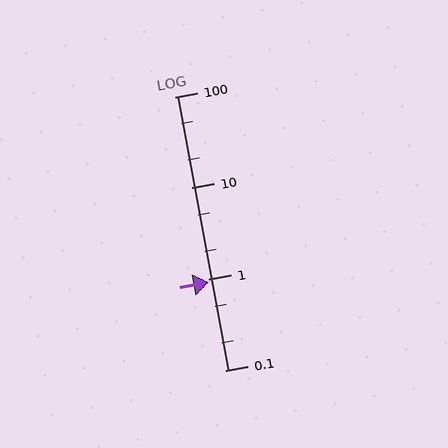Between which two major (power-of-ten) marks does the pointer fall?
The pointer is between 0.1 and 1.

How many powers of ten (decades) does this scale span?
The scale spans 3 decades, from 0.1 to 100.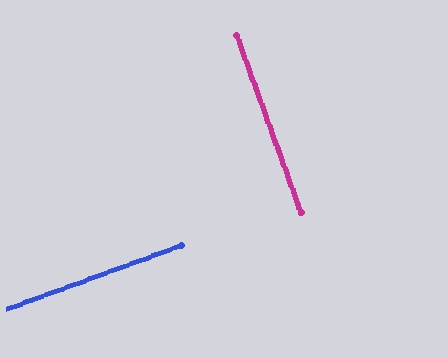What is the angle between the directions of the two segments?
Approximately 90 degrees.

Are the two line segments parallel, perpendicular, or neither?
Perpendicular — they meet at approximately 90°.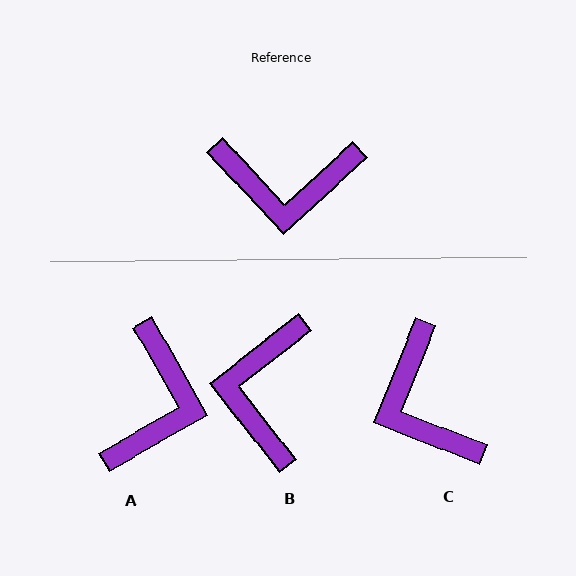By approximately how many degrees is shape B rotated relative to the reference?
Approximately 95 degrees clockwise.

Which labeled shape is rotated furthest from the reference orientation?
B, about 95 degrees away.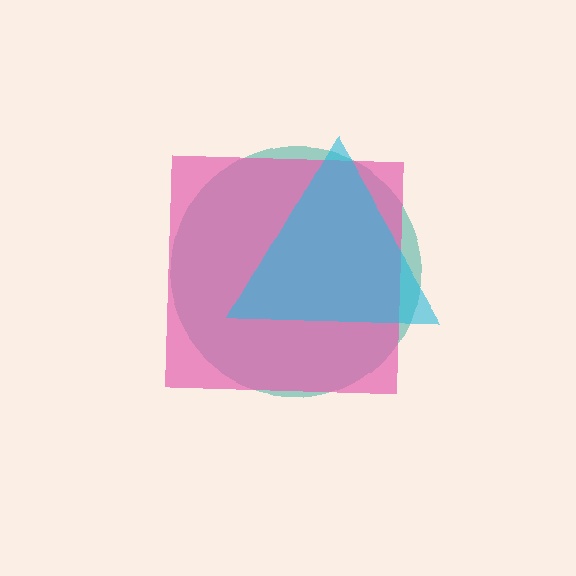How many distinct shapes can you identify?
There are 3 distinct shapes: a teal circle, a pink square, a cyan triangle.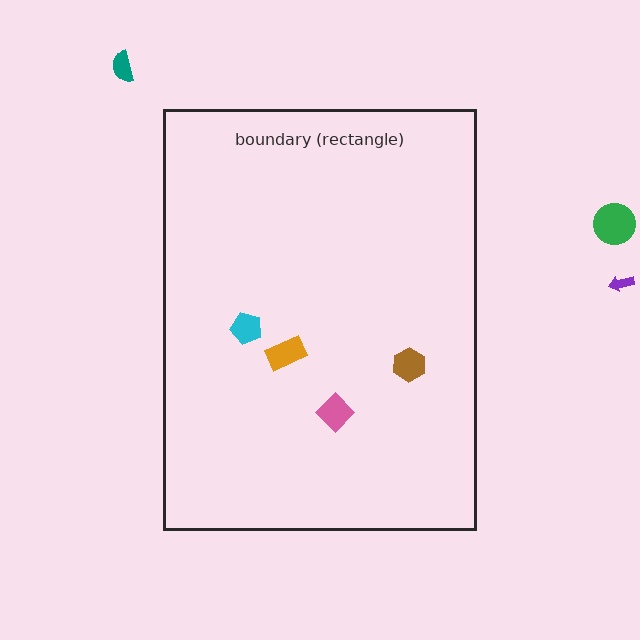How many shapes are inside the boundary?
4 inside, 3 outside.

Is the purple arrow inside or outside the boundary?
Outside.